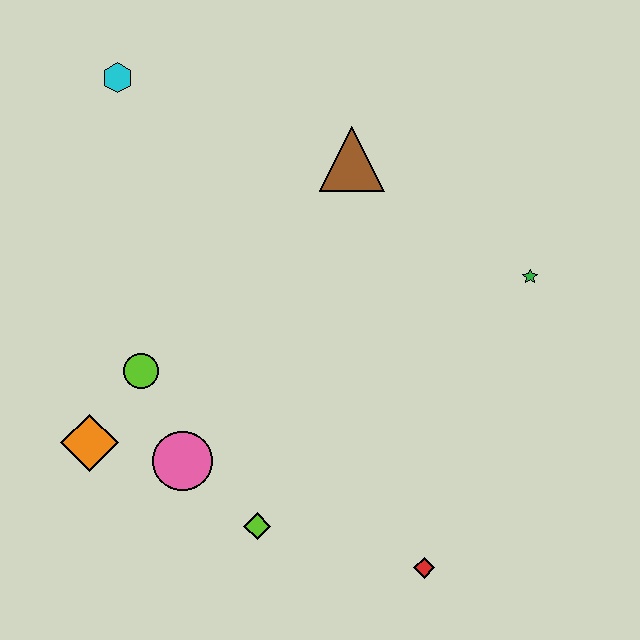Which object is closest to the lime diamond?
The pink circle is closest to the lime diamond.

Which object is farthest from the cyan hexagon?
The red diamond is farthest from the cyan hexagon.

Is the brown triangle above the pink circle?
Yes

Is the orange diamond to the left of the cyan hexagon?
Yes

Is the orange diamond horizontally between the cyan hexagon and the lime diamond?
No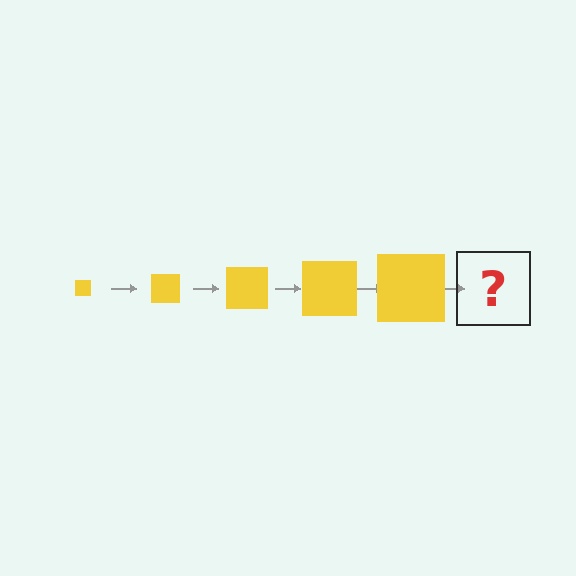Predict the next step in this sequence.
The next step is a yellow square, larger than the previous one.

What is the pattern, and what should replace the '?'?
The pattern is that the square gets progressively larger each step. The '?' should be a yellow square, larger than the previous one.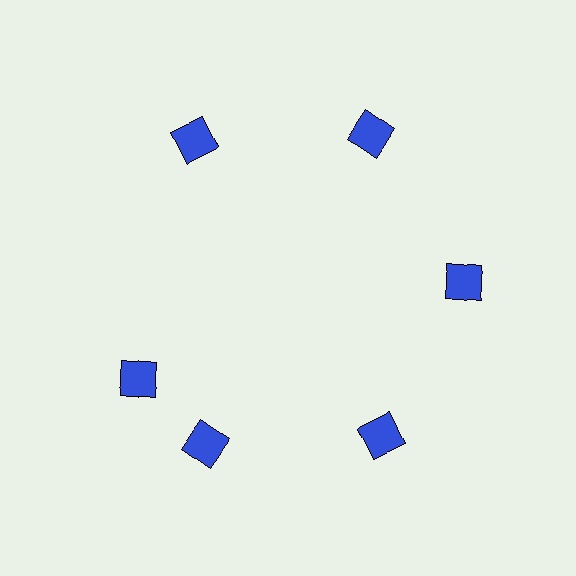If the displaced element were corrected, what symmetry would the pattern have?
It would have 6-fold rotational symmetry — the pattern would map onto itself every 60 degrees.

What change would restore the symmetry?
The symmetry would be restored by rotating it back into even spacing with its neighbors so that all 6 diamonds sit at equal angles and equal distance from the center.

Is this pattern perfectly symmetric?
No. The 6 blue diamonds are arranged in a ring, but one element near the 9 o'clock position is rotated out of alignment along the ring, breaking the 6-fold rotational symmetry.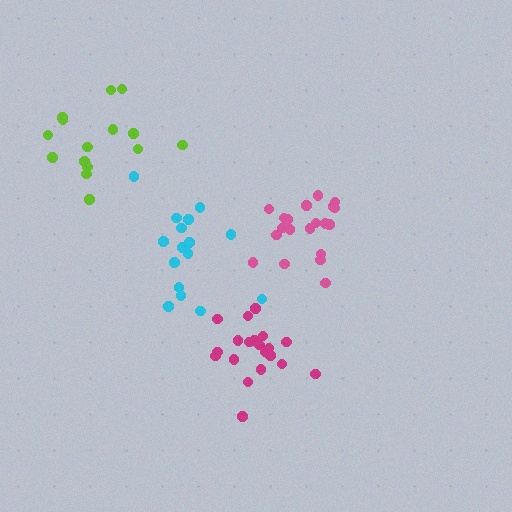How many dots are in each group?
Group 1: 20 dots, Group 2: 16 dots, Group 3: 15 dots, Group 4: 20 dots (71 total).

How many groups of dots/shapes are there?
There are 4 groups.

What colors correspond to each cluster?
The clusters are colored: pink, cyan, lime, magenta.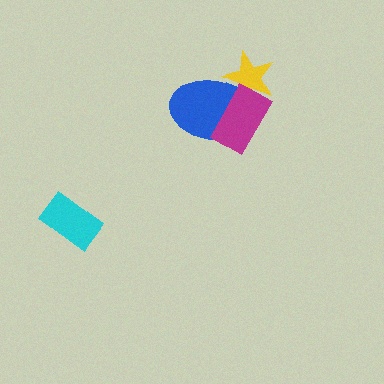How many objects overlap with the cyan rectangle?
0 objects overlap with the cyan rectangle.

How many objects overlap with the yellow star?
2 objects overlap with the yellow star.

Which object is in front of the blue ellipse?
The magenta rectangle is in front of the blue ellipse.